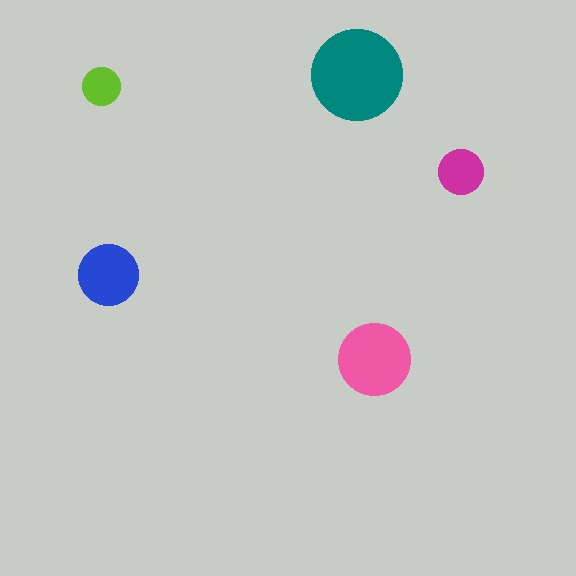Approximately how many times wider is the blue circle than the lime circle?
About 1.5 times wider.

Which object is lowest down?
The pink circle is bottommost.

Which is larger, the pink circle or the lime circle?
The pink one.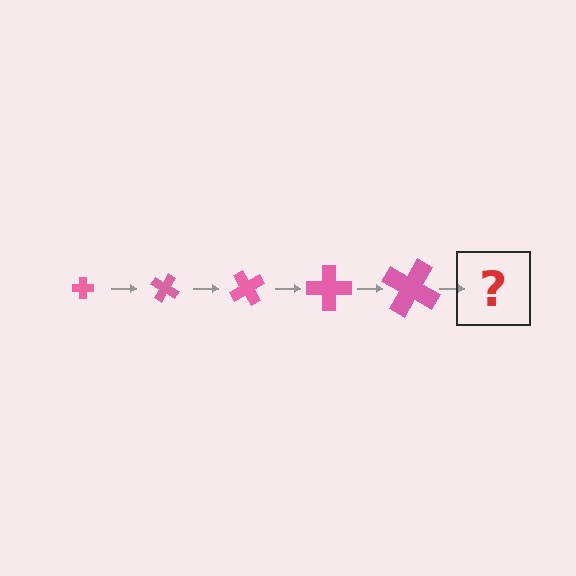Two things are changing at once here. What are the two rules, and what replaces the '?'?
The two rules are that the cross grows larger each step and it rotates 30 degrees each step. The '?' should be a cross, larger than the previous one and rotated 150 degrees from the start.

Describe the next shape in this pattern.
It should be a cross, larger than the previous one and rotated 150 degrees from the start.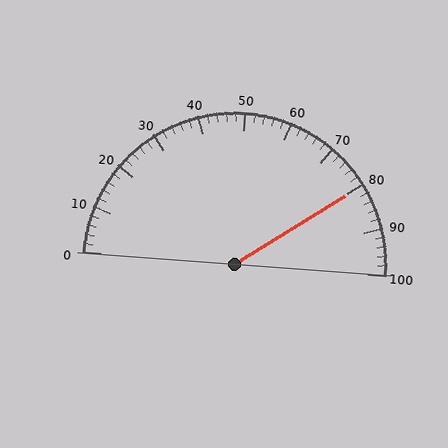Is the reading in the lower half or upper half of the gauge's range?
The reading is in the upper half of the range (0 to 100).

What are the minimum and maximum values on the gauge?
The gauge ranges from 0 to 100.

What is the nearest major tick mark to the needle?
The nearest major tick mark is 80.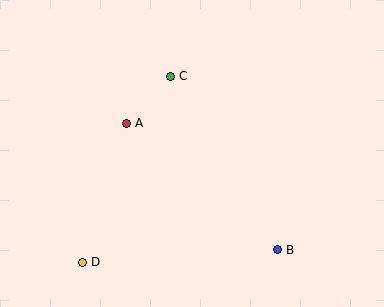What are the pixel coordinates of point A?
Point A is at (126, 123).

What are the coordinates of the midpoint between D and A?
The midpoint between D and A is at (104, 193).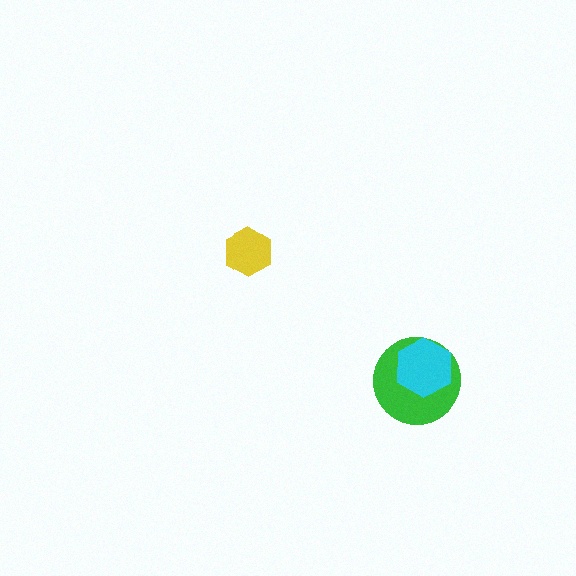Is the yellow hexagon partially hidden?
No, no other shape covers it.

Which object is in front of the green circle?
The cyan hexagon is in front of the green circle.